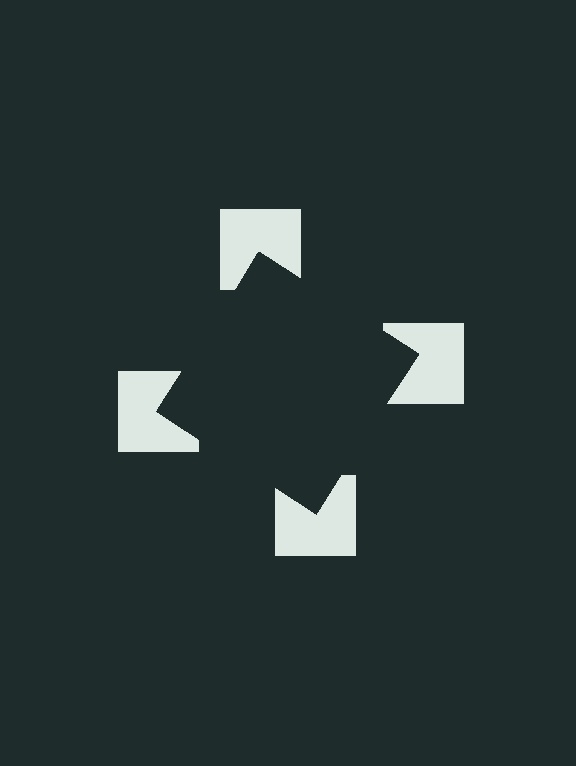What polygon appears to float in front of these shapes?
An illusory square — its edges are inferred from the aligned wedge cuts in the notched squares, not physically drawn.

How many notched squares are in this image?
There are 4 — one at each vertex of the illusory square.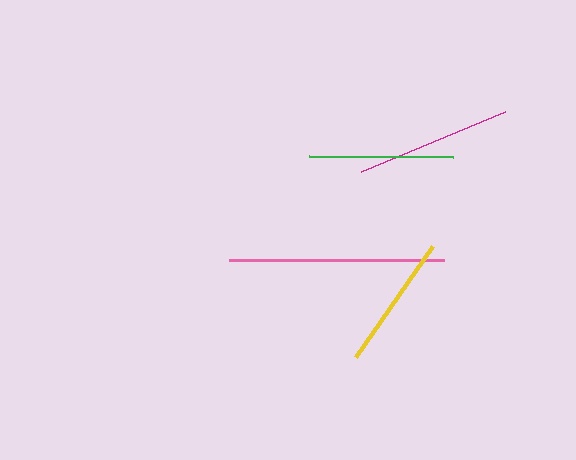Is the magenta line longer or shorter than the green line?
The magenta line is longer than the green line.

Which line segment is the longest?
The pink line is the longest at approximately 215 pixels.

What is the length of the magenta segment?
The magenta segment is approximately 156 pixels long.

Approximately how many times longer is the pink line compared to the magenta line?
The pink line is approximately 1.4 times the length of the magenta line.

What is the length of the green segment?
The green segment is approximately 144 pixels long.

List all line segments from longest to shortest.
From longest to shortest: pink, magenta, green, yellow.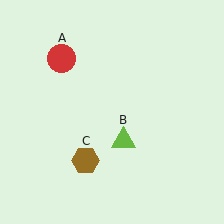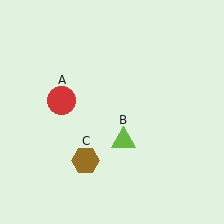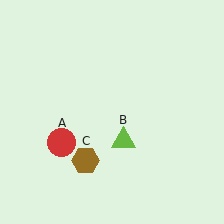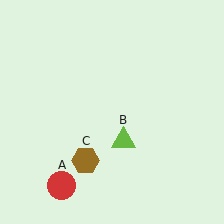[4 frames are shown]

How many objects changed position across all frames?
1 object changed position: red circle (object A).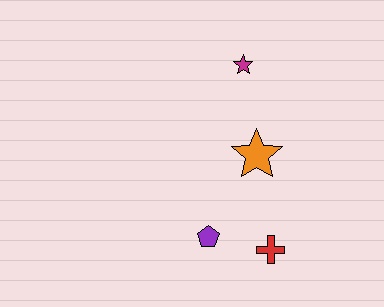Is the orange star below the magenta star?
Yes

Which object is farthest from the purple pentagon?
The magenta star is farthest from the purple pentagon.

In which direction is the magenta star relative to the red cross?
The magenta star is above the red cross.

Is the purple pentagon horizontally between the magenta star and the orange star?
No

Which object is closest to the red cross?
The purple pentagon is closest to the red cross.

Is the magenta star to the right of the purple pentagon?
Yes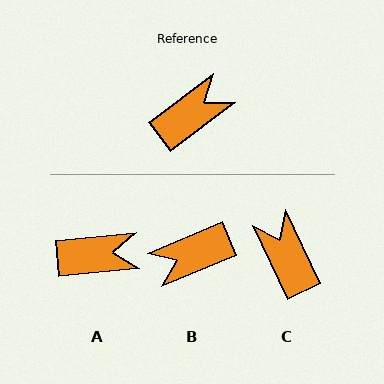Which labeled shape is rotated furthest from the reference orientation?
B, about 165 degrees away.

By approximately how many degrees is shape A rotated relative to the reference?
Approximately 32 degrees clockwise.